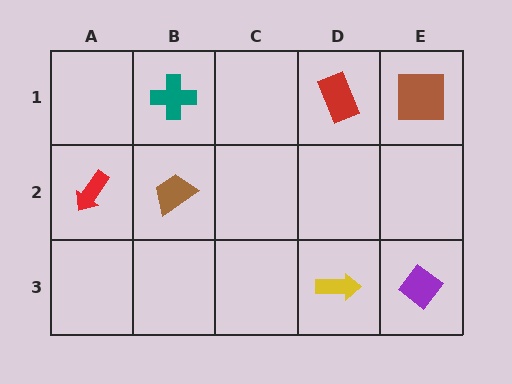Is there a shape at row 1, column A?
No, that cell is empty.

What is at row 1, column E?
A brown square.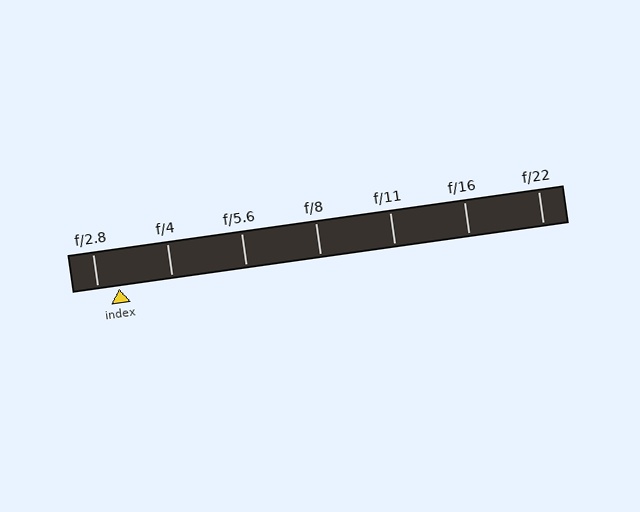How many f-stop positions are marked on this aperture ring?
There are 7 f-stop positions marked.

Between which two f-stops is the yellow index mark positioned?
The index mark is between f/2.8 and f/4.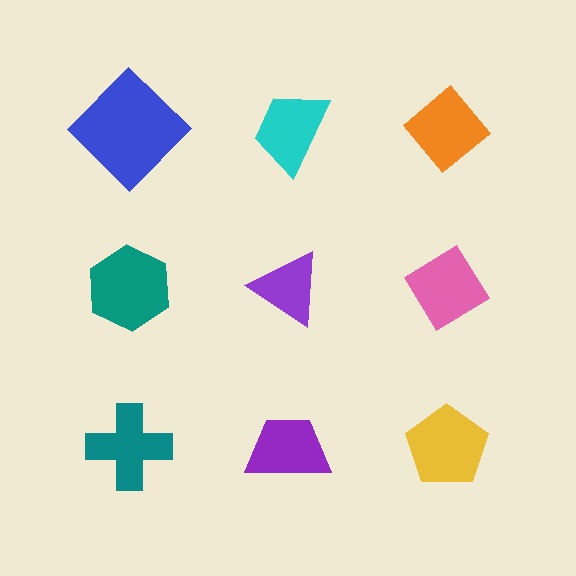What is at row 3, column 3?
A yellow pentagon.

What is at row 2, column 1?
A teal hexagon.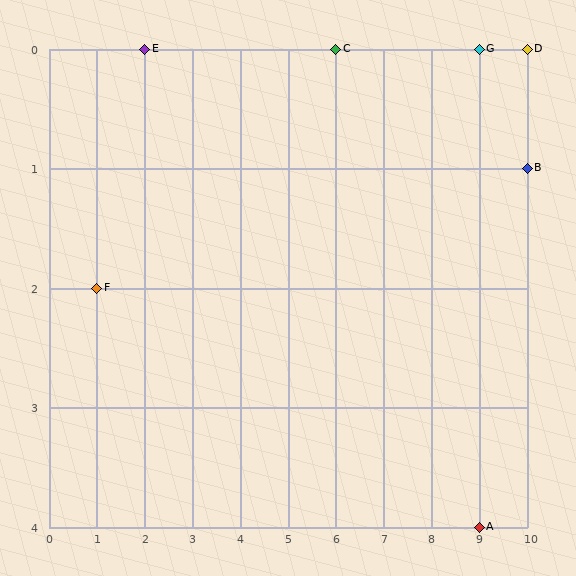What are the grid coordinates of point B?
Point B is at grid coordinates (10, 1).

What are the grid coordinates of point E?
Point E is at grid coordinates (2, 0).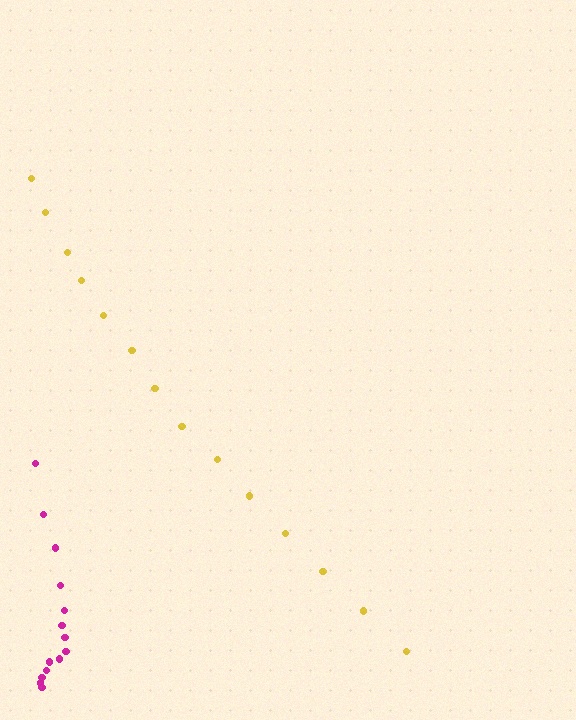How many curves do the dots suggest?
There are 2 distinct paths.